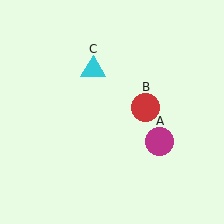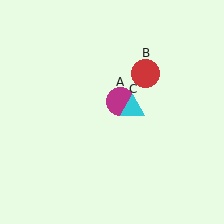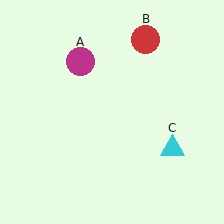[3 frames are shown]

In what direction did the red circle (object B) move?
The red circle (object B) moved up.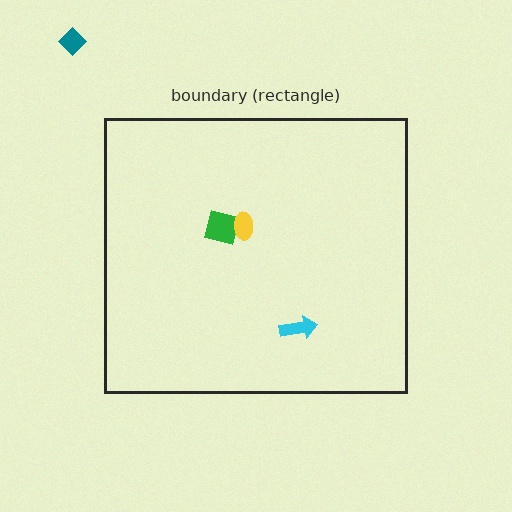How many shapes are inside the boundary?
3 inside, 1 outside.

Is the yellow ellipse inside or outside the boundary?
Inside.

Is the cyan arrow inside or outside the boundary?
Inside.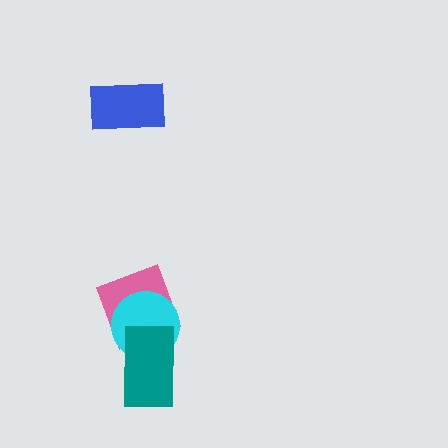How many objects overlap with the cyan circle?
2 objects overlap with the cyan circle.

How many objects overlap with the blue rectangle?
0 objects overlap with the blue rectangle.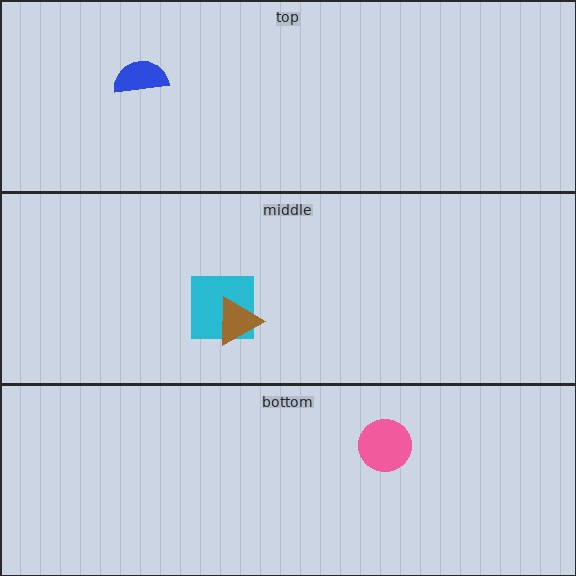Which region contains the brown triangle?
The middle region.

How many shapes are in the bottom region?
1.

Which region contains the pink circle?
The bottom region.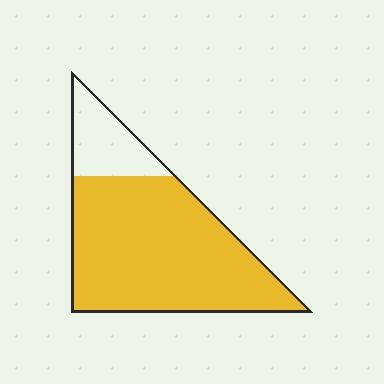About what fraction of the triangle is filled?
About four fifths (4/5).